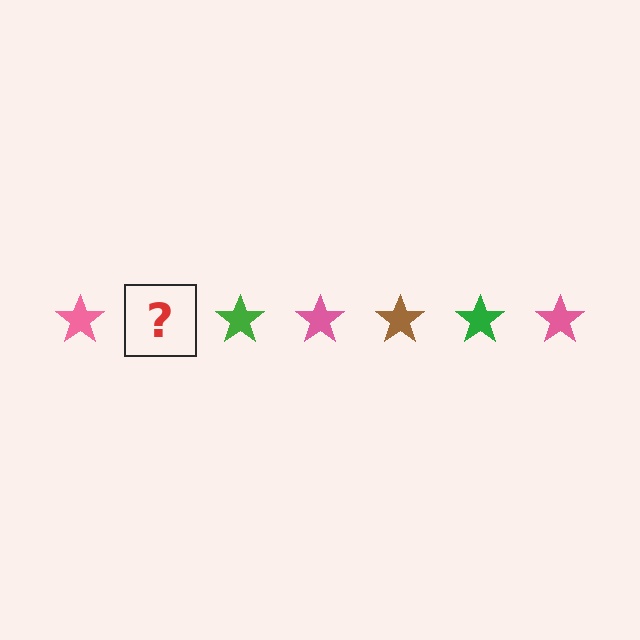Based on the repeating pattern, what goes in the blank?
The blank should be a brown star.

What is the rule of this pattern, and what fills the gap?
The rule is that the pattern cycles through pink, brown, green stars. The gap should be filled with a brown star.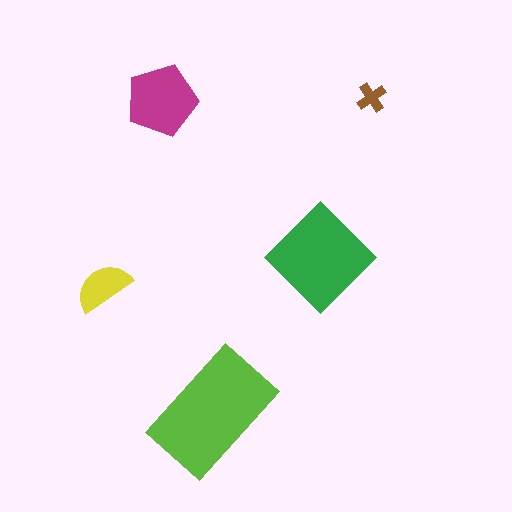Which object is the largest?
The lime rectangle.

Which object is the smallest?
The brown cross.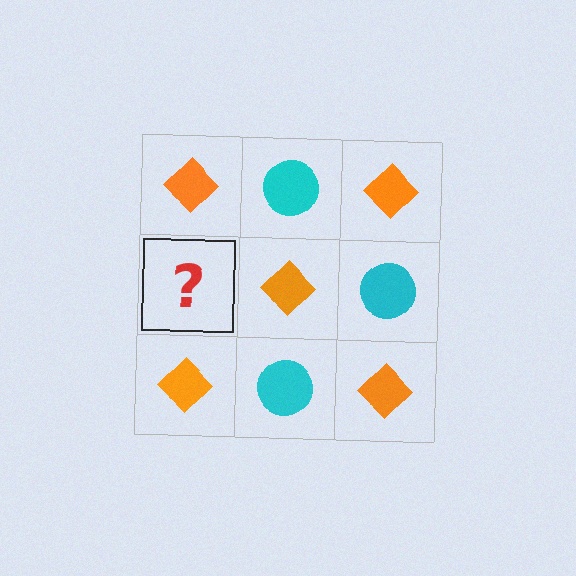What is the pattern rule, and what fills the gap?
The rule is that it alternates orange diamond and cyan circle in a checkerboard pattern. The gap should be filled with a cyan circle.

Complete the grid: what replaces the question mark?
The question mark should be replaced with a cyan circle.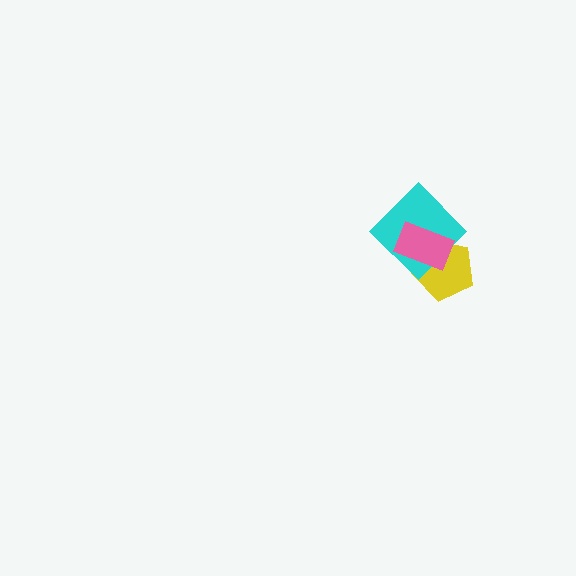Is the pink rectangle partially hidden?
No, no other shape covers it.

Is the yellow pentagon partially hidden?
Yes, it is partially covered by another shape.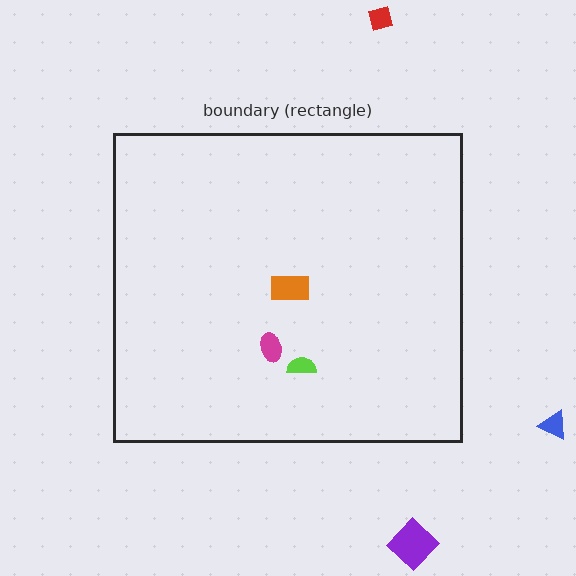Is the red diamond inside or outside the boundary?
Outside.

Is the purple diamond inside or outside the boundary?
Outside.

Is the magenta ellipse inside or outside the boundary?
Inside.